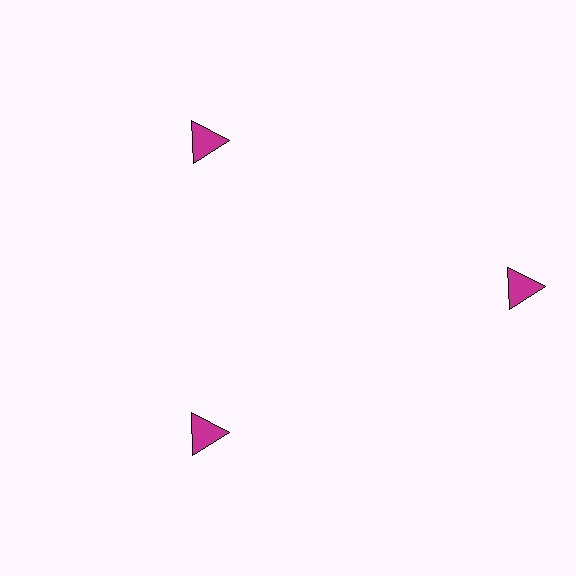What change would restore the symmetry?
The symmetry would be restored by moving it inward, back onto the ring so that all 3 triangles sit at equal angles and equal distance from the center.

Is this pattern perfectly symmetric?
No. The 3 magenta triangles are arranged in a ring, but one element near the 3 o'clock position is pushed outward from the center, breaking the 3-fold rotational symmetry.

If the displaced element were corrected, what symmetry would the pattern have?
It would have 3-fold rotational symmetry — the pattern would map onto itself every 120 degrees.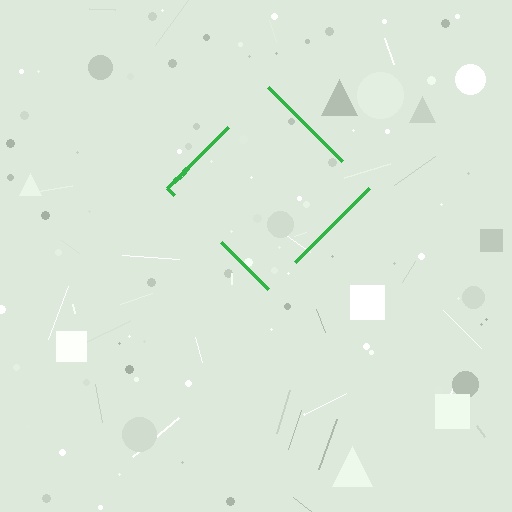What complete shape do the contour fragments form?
The contour fragments form a diamond.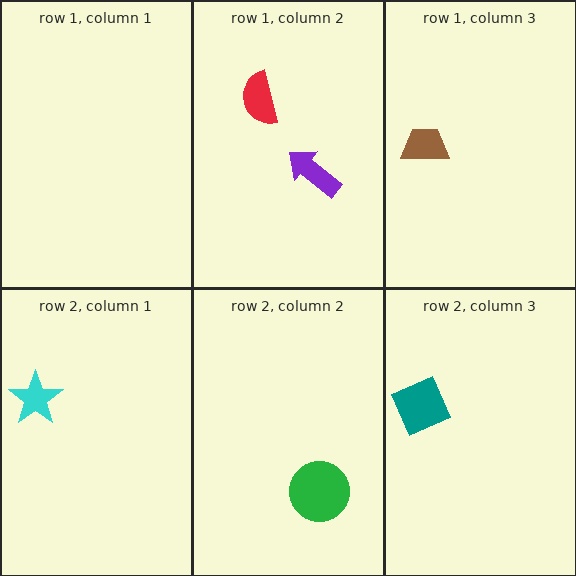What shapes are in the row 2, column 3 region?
The teal square.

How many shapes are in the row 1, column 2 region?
2.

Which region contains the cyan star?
The row 2, column 1 region.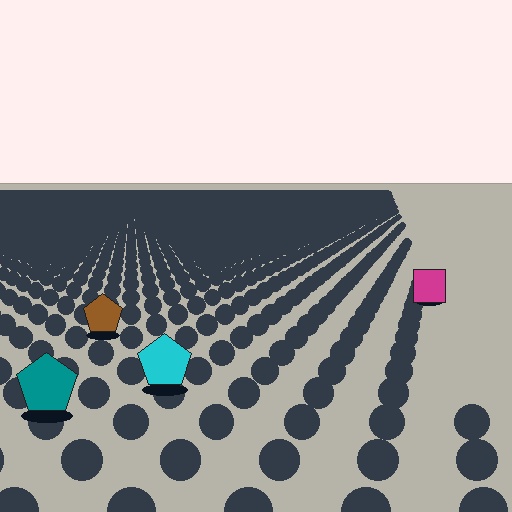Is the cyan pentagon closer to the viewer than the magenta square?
Yes. The cyan pentagon is closer — you can tell from the texture gradient: the ground texture is coarser near it.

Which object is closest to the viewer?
The teal pentagon is closest. The texture marks near it are larger and more spread out.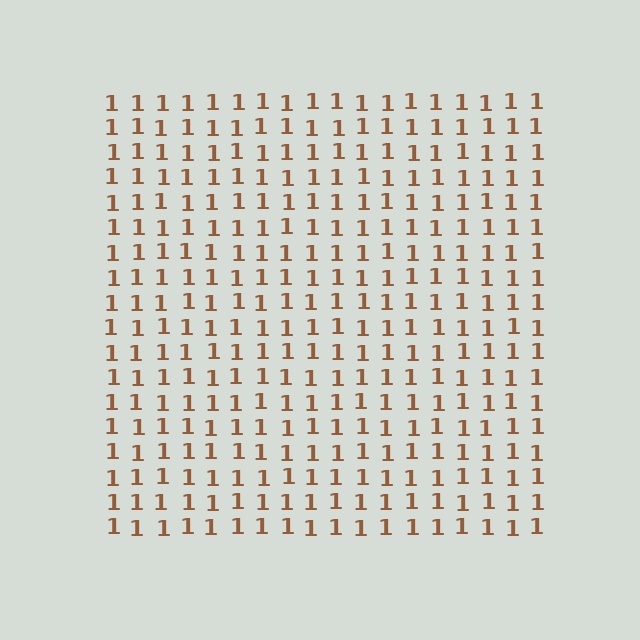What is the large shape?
The large shape is a square.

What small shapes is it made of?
It is made of small digit 1's.